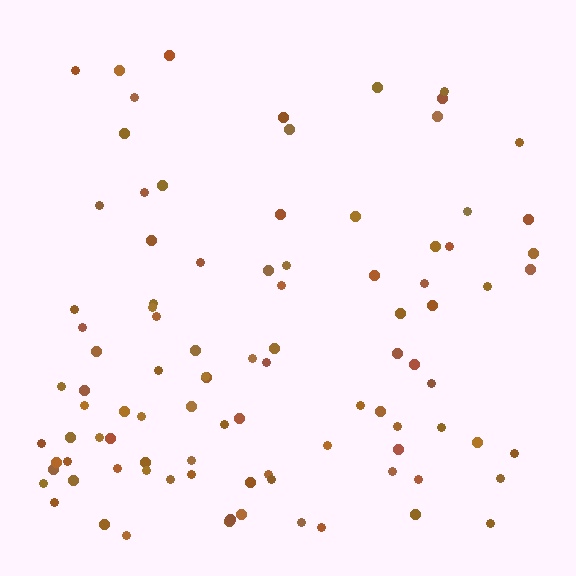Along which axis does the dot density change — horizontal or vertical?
Vertical.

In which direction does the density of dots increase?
From top to bottom, with the bottom side densest.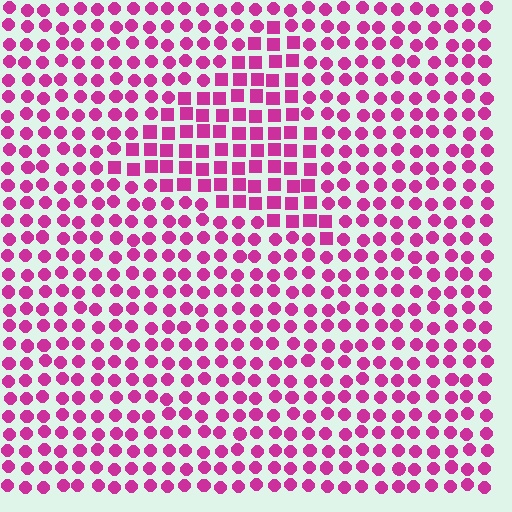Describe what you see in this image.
The image is filled with small magenta elements arranged in a uniform grid. A triangle-shaped region contains squares, while the surrounding area contains circles. The boundary is defined purely by the change in element shape.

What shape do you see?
I see a triangle.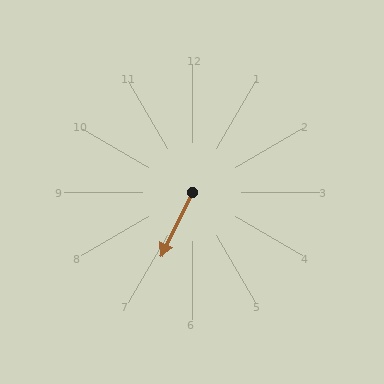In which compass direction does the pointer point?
Southwest.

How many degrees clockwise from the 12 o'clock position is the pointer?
Approximately 206 degrees.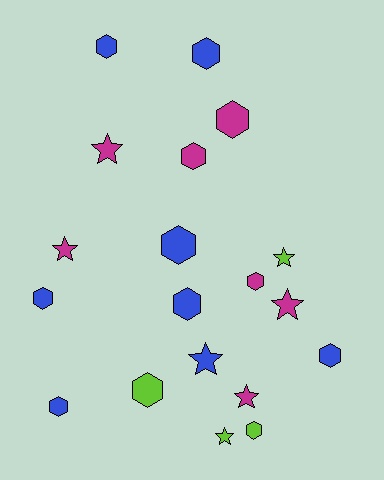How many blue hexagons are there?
There are 7 blue hexagons.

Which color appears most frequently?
Blue, with 8 objects.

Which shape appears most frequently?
Hexagon, with 12 objects.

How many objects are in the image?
There are 19 objects.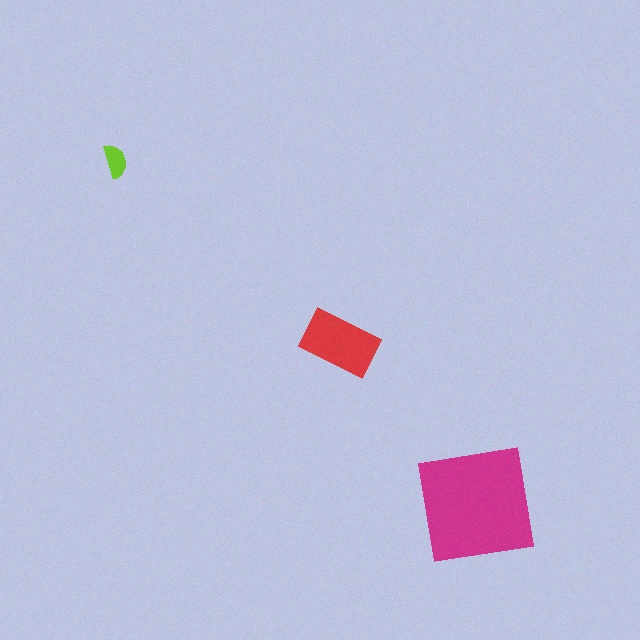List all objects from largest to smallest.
The magenta square, the red rectangle, the lime semicircle.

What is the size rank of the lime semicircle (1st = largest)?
3rd.